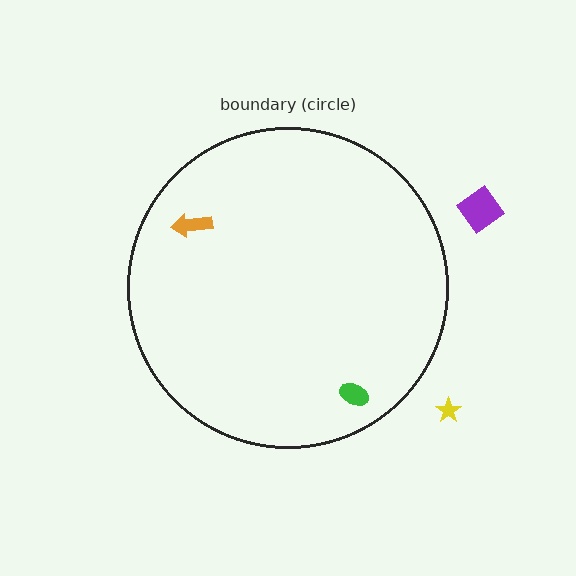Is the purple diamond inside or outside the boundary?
Outside.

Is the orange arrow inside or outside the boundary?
Inside.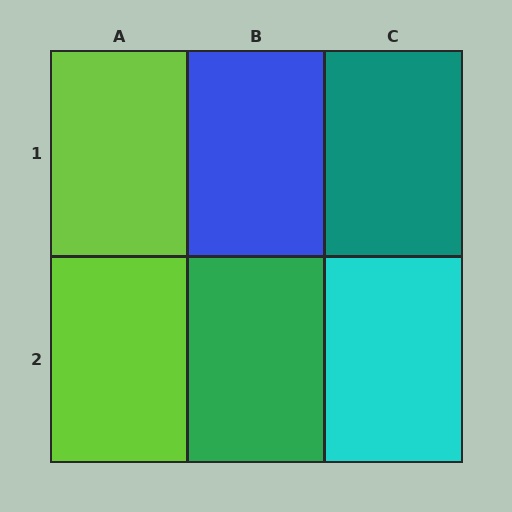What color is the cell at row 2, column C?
Cyan.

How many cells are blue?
1 cell is blue.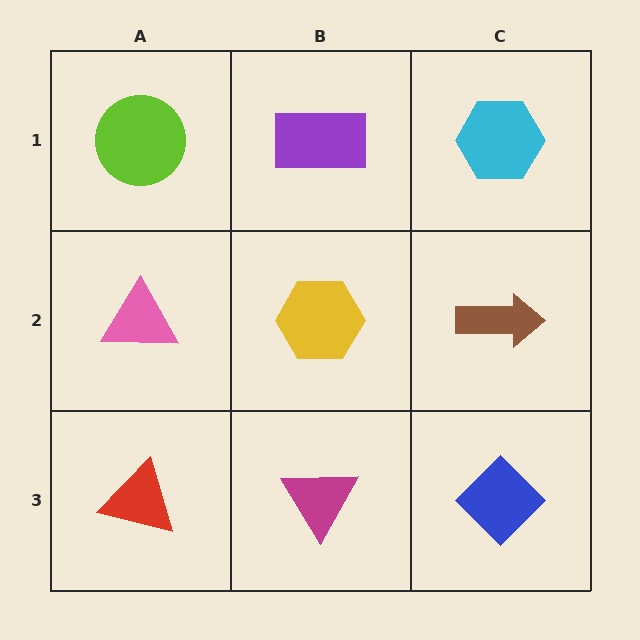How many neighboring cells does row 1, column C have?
2.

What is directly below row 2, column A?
A red triangle.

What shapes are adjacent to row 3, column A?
A pink triangle (row 2, column A), a magenta triangle (row 3, column B).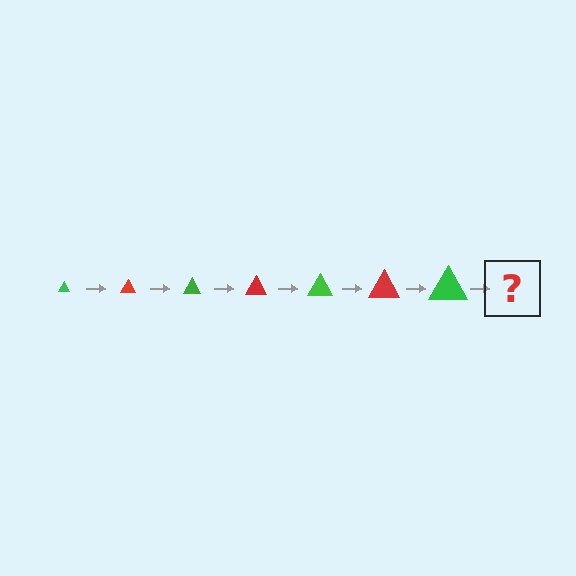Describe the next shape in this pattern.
It should be a red triangle, larger than the previous one.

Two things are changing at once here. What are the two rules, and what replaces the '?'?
The two rules are that the triangle grows larger each step and the color cycles through green and red. The '?' should be a red triangle, larger than the previous one.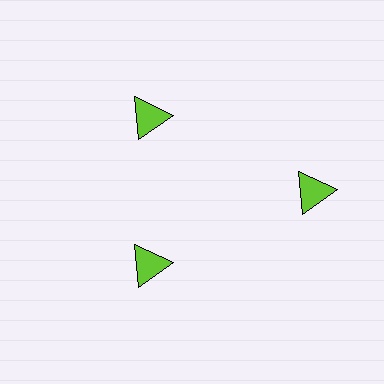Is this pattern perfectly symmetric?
No. The 3 lime triangles are arranged in a ring, but one element near the 3 o'clock position is pushed outward from the center, breaking the 3-fold rotational symmetry.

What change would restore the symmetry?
The symmetry would be restored by moving it inward, back onto the ring so that all 3 triangles sit at equal angles and equal distance from the center.